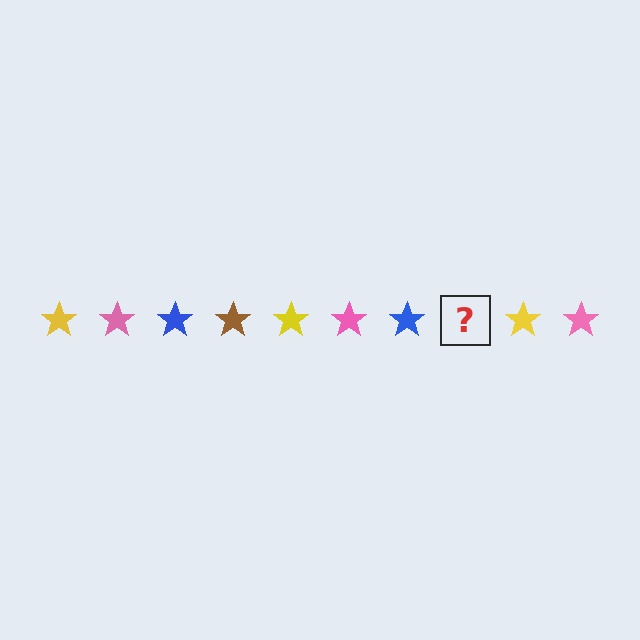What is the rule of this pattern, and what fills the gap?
The rule is that the pattern cycles through yellow, pink, blue, brown stars. The gap should be filled with a brown star.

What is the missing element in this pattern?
The missing element is a brown star.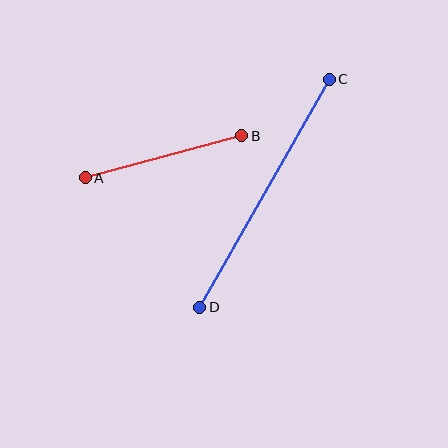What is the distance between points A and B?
The distance is approximately 162 pixels.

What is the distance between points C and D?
The distance is approximately 262 pixels.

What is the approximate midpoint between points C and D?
The midpoint is at approximately (265, 193) pixels.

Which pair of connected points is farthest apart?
Points C and D are farthest apart.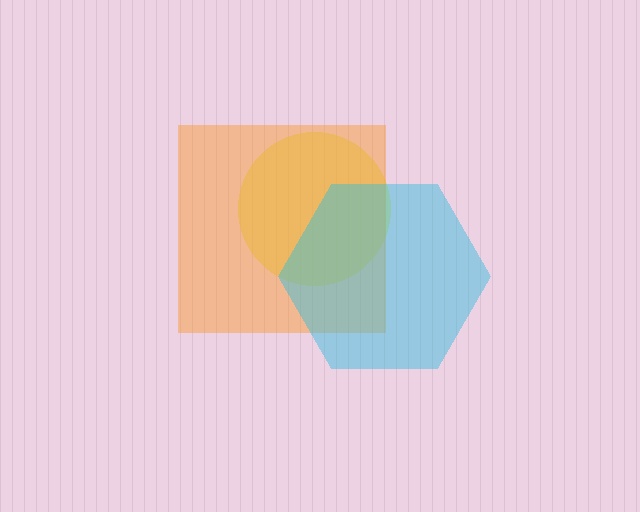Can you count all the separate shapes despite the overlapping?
Yes, there are 3 separate shapes.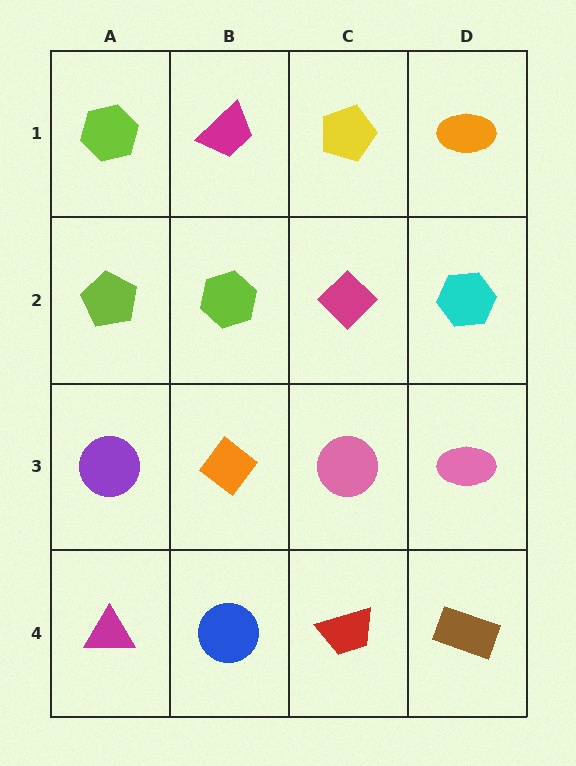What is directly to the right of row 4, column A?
A blue circle.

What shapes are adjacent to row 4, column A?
A purple circle (row 3, column A), a blue circle (row 4, column B).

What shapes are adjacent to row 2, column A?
A lime hexagon (row 1, column A), a purple circle (row 3, column A), a lime hexagon (row 2, column B).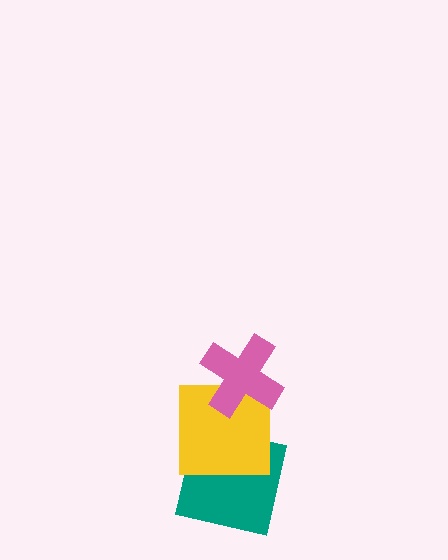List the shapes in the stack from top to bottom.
From top to bottom: the pink cross, the yellow square, the teal square.